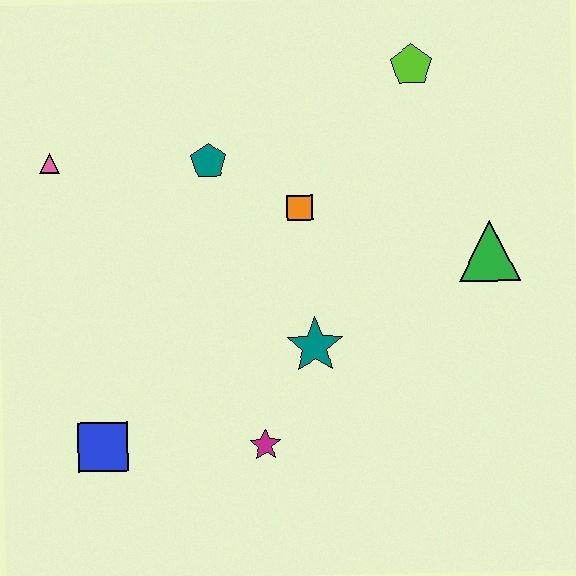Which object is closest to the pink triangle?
The teal pentagon is closest to the pink triangle.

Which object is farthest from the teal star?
The pink triangle is farthest from the teal star.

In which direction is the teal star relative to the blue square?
The teal star is to the right of the blue square.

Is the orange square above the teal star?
Yes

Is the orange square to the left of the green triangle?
Yes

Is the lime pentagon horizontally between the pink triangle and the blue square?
No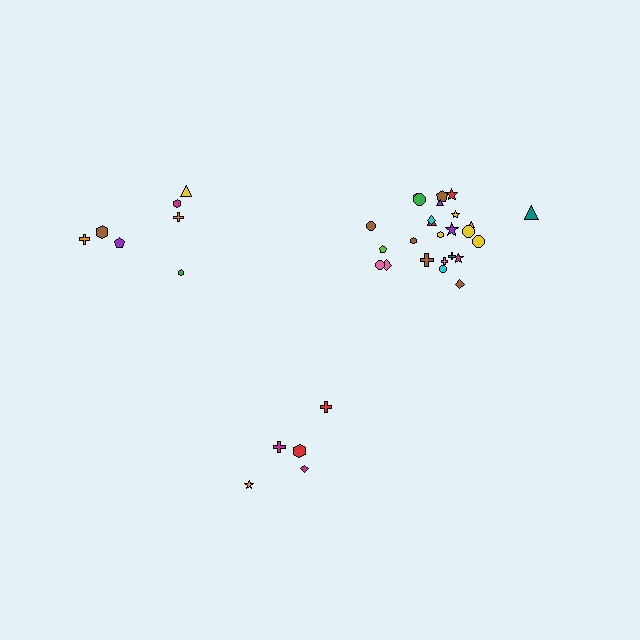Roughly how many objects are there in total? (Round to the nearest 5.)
Roughly 35 objects in total.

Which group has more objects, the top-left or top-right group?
The top-right group.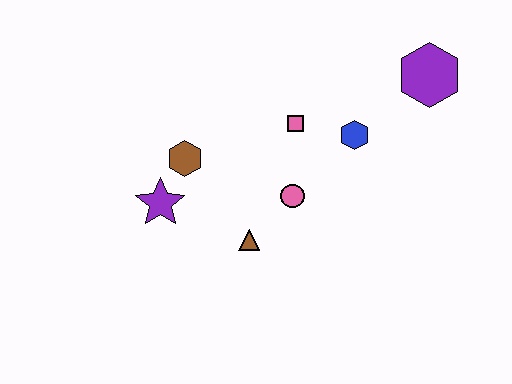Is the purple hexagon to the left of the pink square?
No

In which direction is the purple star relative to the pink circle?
The purple star is to the left of the pink circle.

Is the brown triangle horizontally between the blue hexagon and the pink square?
No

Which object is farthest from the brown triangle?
The purple hexagon is farthest from the brown triangle.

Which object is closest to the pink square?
The blue hexagon is closest to the pink square.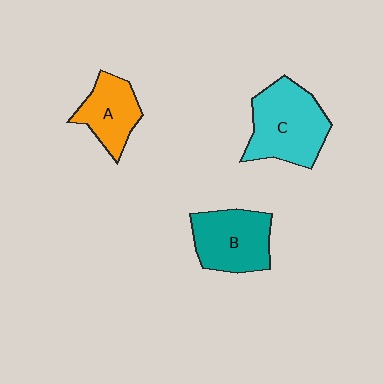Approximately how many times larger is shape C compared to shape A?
Approximately 1.6 times.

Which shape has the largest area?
Shape C (cyan).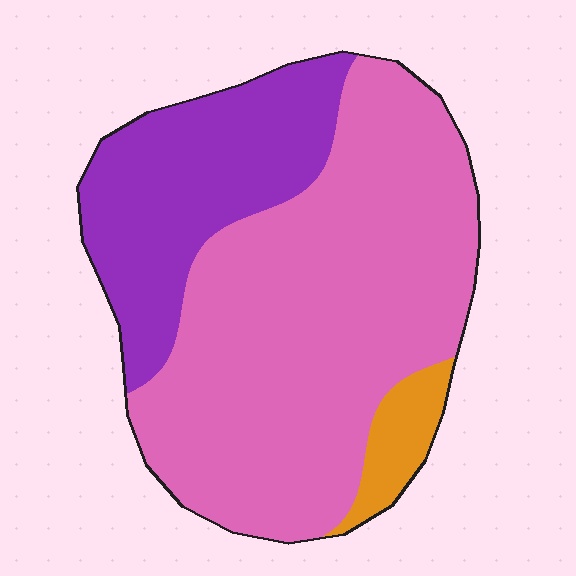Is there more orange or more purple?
Purple.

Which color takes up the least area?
Orange, at roughly 5%.